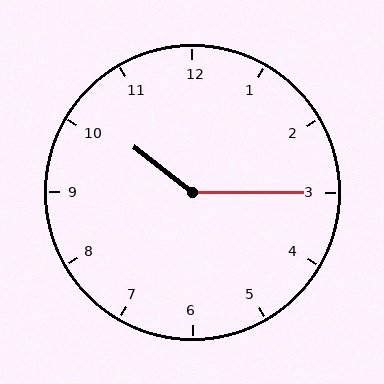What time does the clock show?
10:15.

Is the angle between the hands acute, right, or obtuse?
It is obtuse.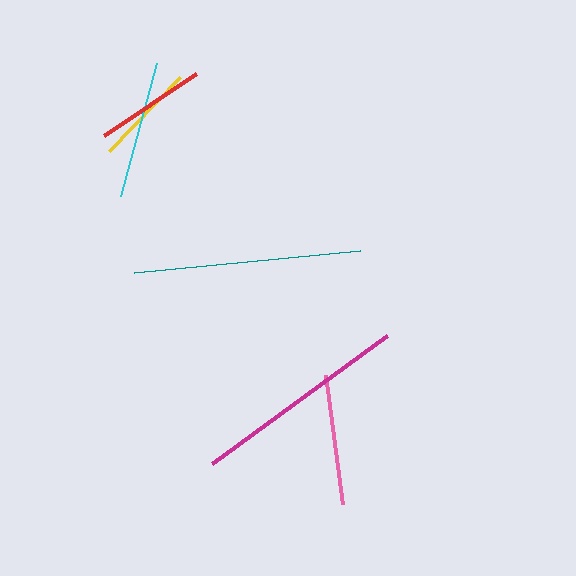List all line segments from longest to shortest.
From longest to shortest: teal, magenta, cyan, pink, red, yellow.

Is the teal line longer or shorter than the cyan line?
The teal line is longer than the cyan line.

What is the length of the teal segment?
The teal segment is approximately 227 pixels long.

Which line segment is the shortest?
The yellow line is the shortest at approximately 103 pixels.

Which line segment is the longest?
The teal line is the longest at approximately 227 pixels.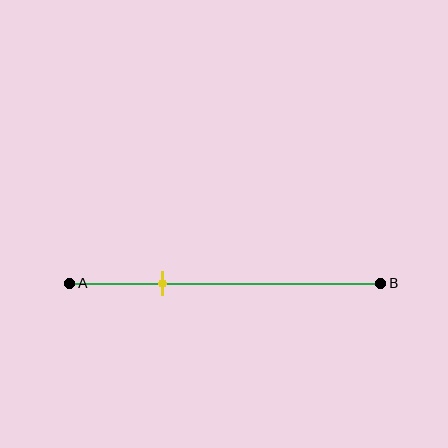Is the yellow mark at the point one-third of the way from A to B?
No, the mark is at about 30% from A, not at the 33% one-third point.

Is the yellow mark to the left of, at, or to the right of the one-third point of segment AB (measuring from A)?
The yellow mark is to the left of the one-third point of segment AB.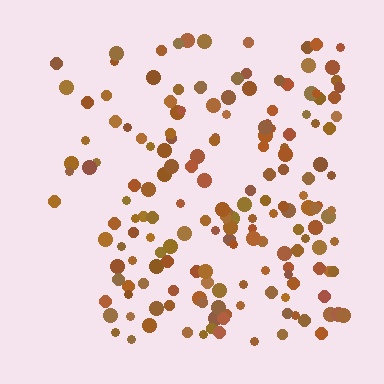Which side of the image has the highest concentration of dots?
The right.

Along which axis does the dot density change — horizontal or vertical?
Horizontal.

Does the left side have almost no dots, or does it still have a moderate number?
Still a moderate number, just noticeably fewer than the right.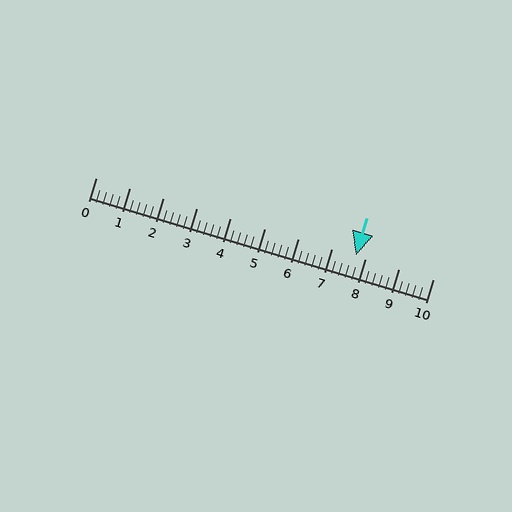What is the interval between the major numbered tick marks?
The major tick marks are spaced 1 units apart.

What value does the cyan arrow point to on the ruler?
The cyan arrow points to approximately 7.7.